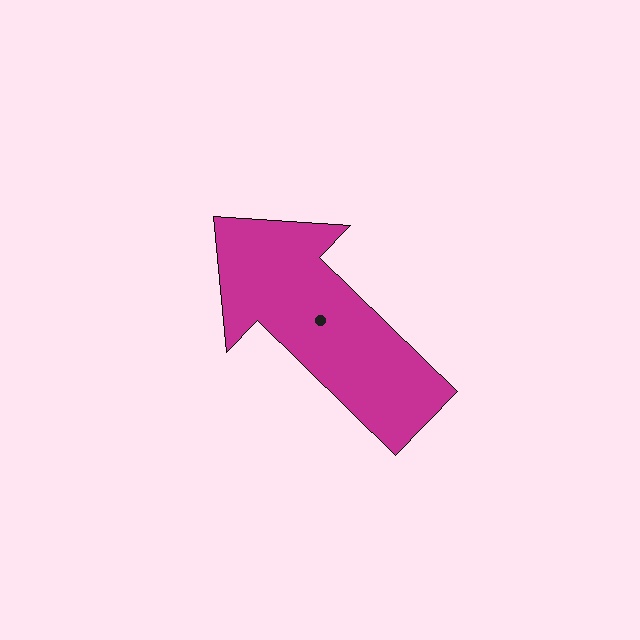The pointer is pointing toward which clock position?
Roughly 10 o'clock.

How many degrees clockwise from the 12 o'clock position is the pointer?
Approximately 314 degrees.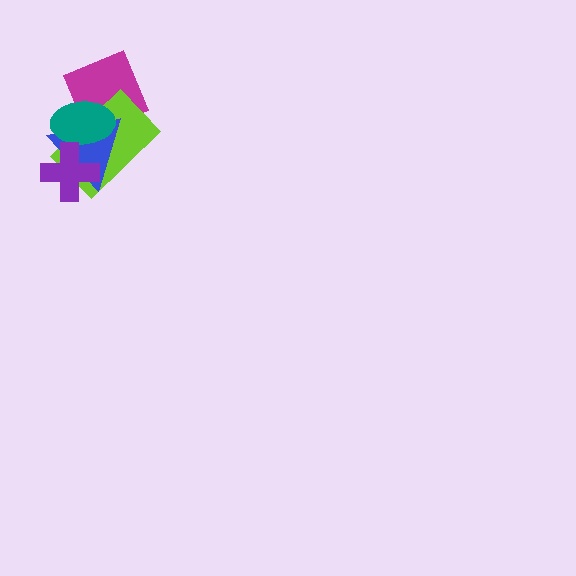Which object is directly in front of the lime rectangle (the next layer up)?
The blue triangle is directly in front of the lime rectangle.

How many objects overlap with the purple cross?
3 objects overlap with the purple cross.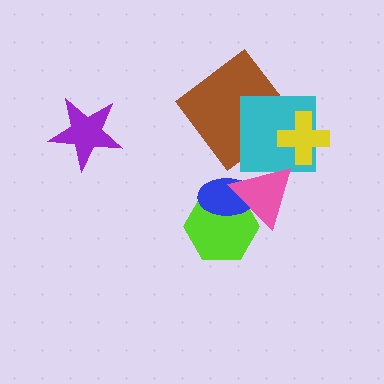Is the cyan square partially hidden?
Yes, it is partially covered by another shape.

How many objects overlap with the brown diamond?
1 object overlaps with the brown diamond.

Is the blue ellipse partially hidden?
Yes, it is partially covered by another shape.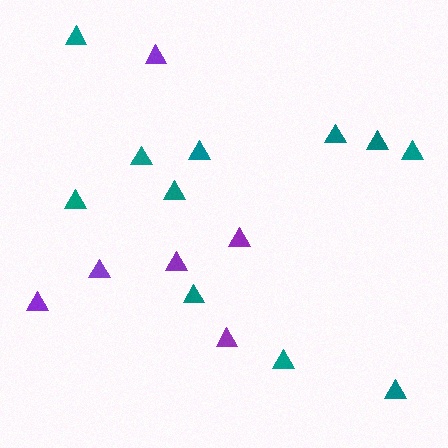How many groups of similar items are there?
There are 2 groups: one group of purple triangles (6) and one group of teal triangles (11).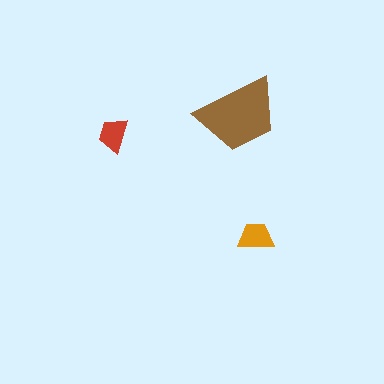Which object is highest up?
The brown trapezoid is topmost.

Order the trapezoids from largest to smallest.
the brown one, the orange one, the red one.